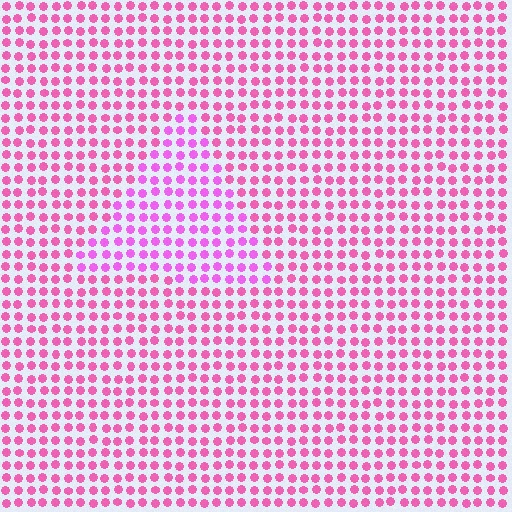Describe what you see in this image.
The image is filled with small pink elements in a uniform arrangement. A triangle-shaped region is visible where the elements are tinted to a slightly different hue, forming a subtle color boundary.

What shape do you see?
I see a triangle.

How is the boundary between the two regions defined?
The boundary is defined purely by a slight shift in hue (about 25 degrees). Spacing, size, and orientation are identical on both sides.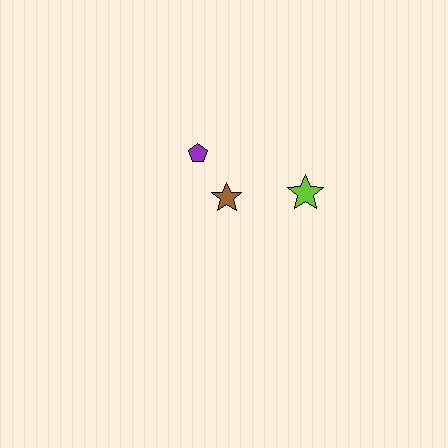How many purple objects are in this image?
There is 1 purple object.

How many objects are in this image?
There are 3 objects.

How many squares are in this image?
There are no squares.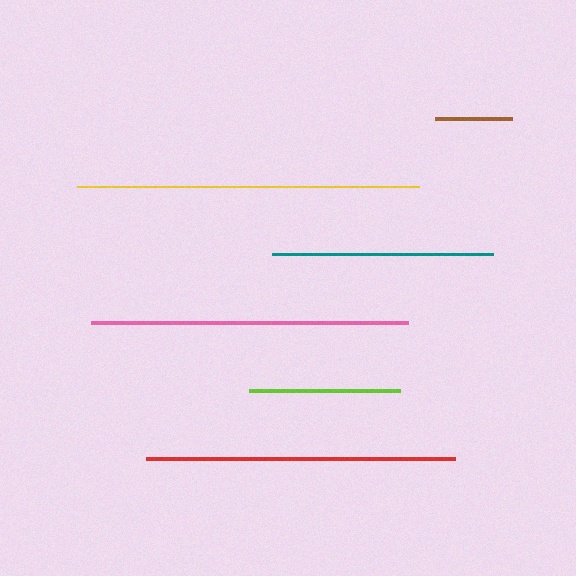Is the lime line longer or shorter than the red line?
The red line is longer than the lime line.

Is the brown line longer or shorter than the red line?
The red line is longer than the brown line.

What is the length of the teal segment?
The teal segment is approximately 221 pixels long.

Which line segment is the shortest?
The brown line is the shortest at approximately 76 pixels.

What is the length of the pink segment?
The pink segment is approximately 317 pixels long.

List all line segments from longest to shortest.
From longest to shortest: yellow, pink, red, teal, lime, brown.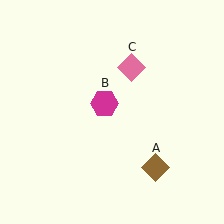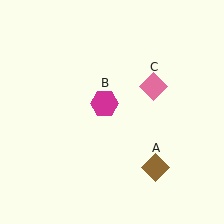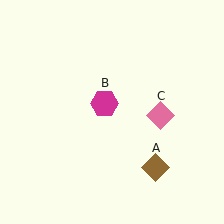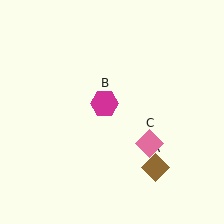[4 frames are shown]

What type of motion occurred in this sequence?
The pink diamond (object C) rotated clockwise around the center of the scene.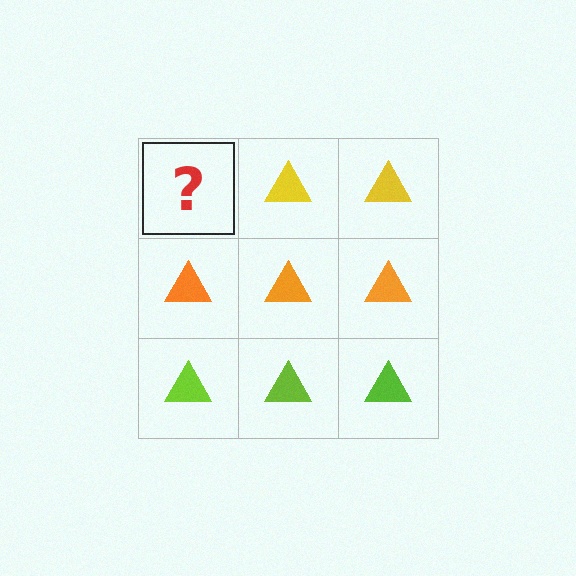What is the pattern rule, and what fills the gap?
The rule is that each row has a consistent color. The gap should be filled with a yellow triangle.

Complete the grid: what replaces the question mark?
The question mark should be replaced with a yellow triangle.